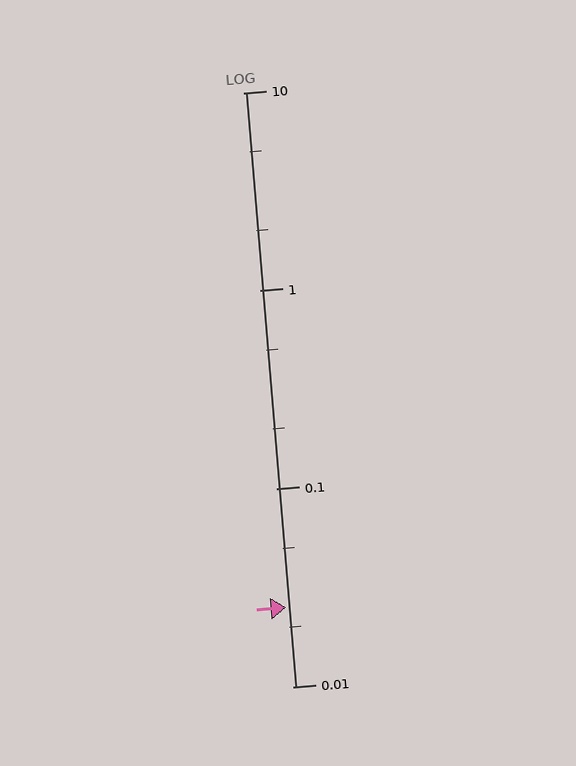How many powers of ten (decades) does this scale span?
The scale spans 3 decades, from 0.01 to 10.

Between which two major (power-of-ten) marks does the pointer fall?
The pointer is between 0.01 and 0.1.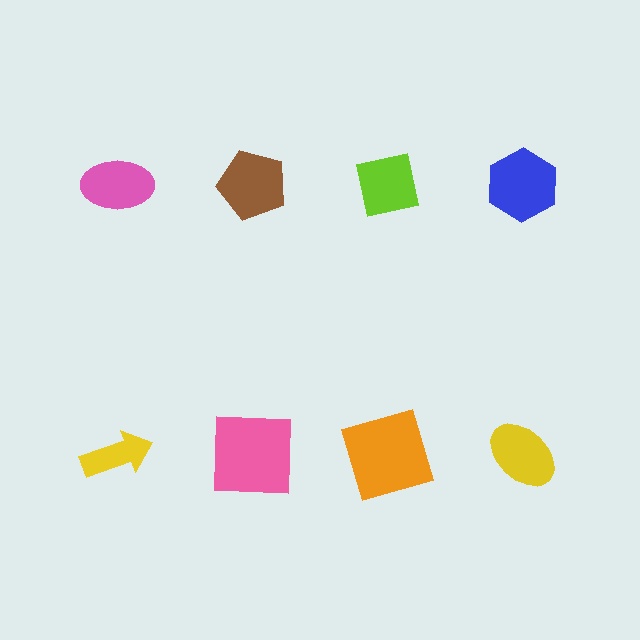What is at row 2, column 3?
An orange square.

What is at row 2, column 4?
A yellow ellipse.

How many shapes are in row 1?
4 shapes.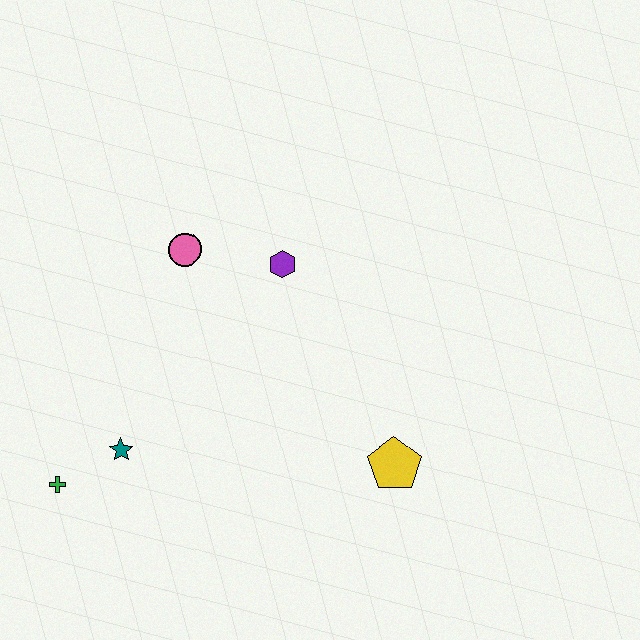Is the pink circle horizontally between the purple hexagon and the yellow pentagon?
No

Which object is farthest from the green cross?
The yellow pentagon is farthest from the green cross.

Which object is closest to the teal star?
The green cross is closest to the teal star.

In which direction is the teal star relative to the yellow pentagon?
The teal star is to the left of the yellow pentagon.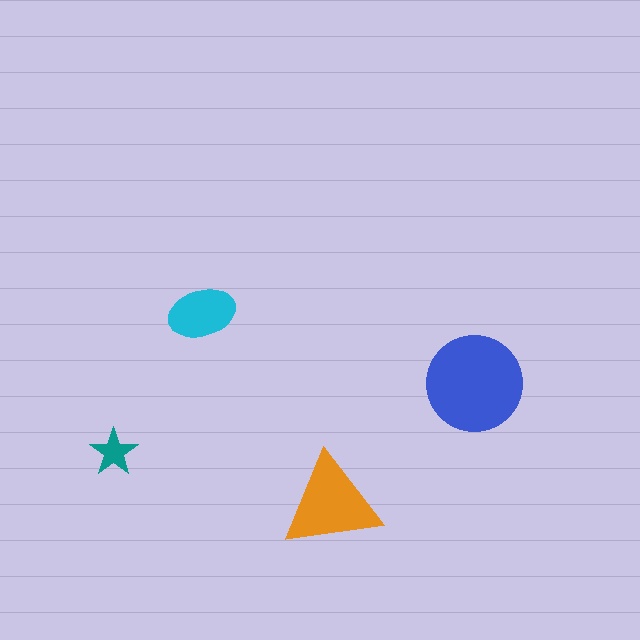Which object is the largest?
The blue circle.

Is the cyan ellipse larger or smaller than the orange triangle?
Smaller.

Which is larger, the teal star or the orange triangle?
The orange triangle.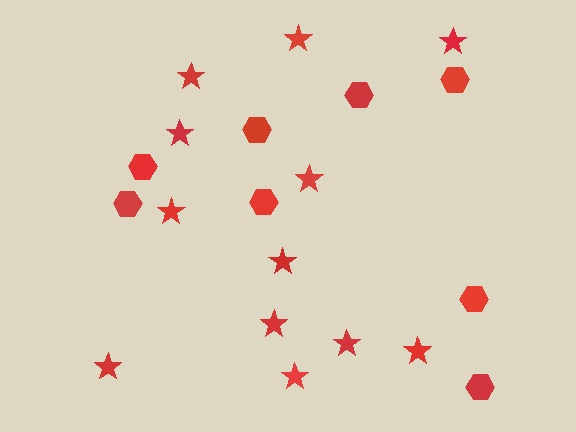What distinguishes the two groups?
There are 2 groups: one group of hexagons (8) and one group of stars (12).